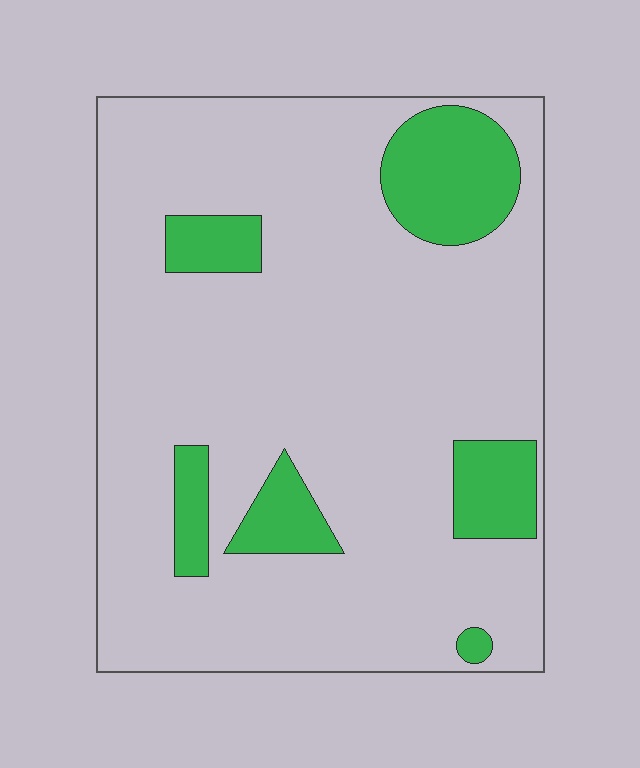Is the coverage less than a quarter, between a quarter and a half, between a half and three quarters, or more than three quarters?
Less than a quarter.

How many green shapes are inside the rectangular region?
6.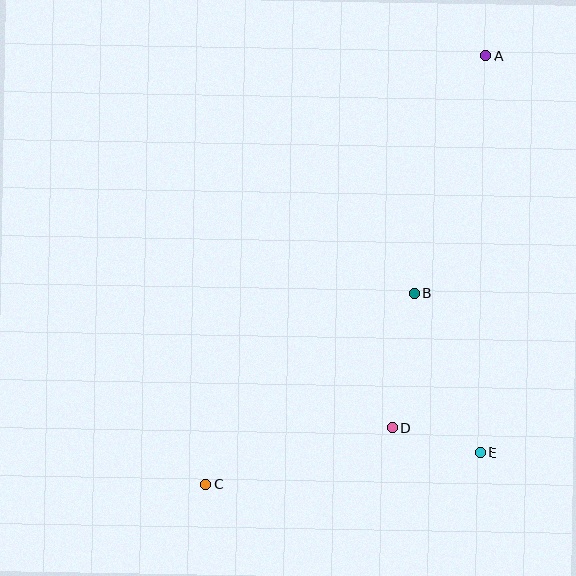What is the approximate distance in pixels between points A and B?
The distance between A and B is approximately 248 pixels.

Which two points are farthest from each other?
Points A and C are farthest from each other.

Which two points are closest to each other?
Points D and E are closest to each other.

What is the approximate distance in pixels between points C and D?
The distance between C and D is approximately 195 pixels.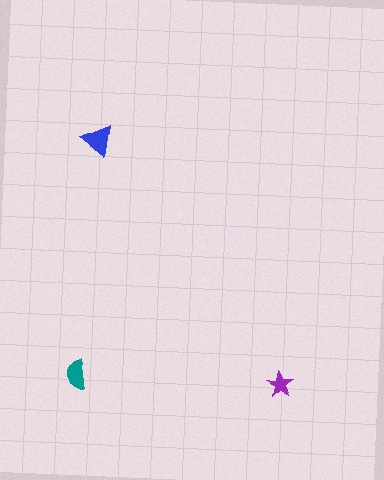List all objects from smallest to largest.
The purple star, the teal semicircle, the blue triangle.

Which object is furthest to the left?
The teal semicircle is leftmost.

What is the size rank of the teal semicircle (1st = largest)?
2nd.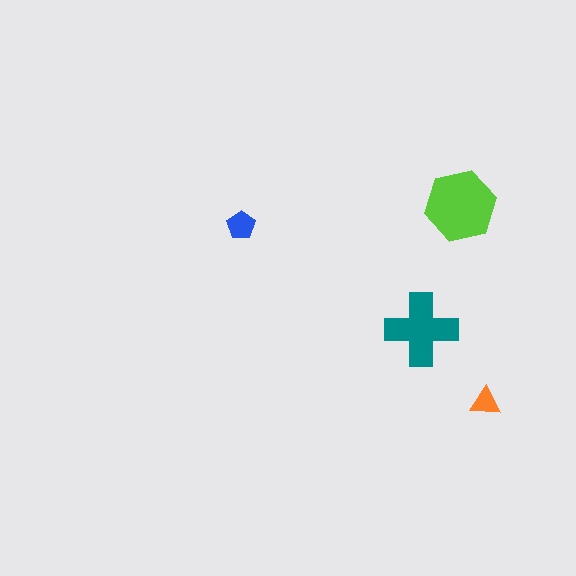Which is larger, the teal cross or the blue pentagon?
The teal cross.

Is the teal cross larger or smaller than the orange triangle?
Larger.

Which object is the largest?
The lime hexagon.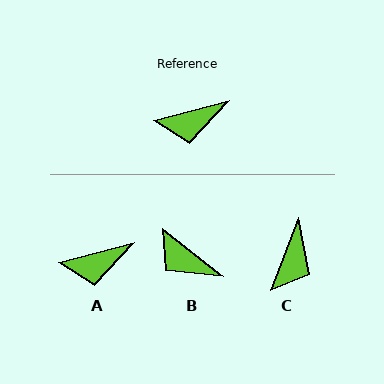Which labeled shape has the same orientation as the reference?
A.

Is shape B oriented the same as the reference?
No, it is off by about 53 degrees.